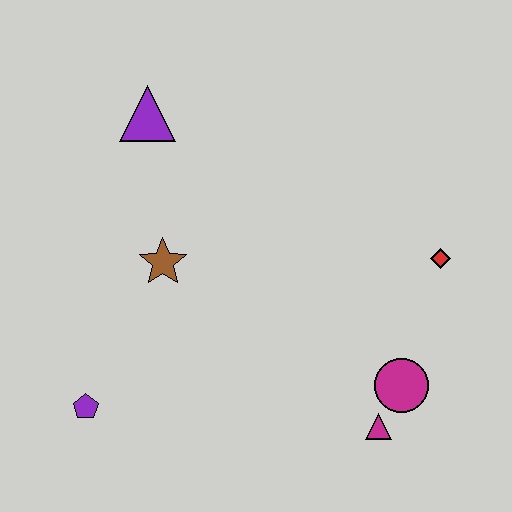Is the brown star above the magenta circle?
Yes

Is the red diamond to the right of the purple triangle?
Yes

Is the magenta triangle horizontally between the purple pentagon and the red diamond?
Yes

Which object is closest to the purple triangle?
The brown star is closest to the purple triangle.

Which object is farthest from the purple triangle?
The magenta triangle is farthest from the purple triangle.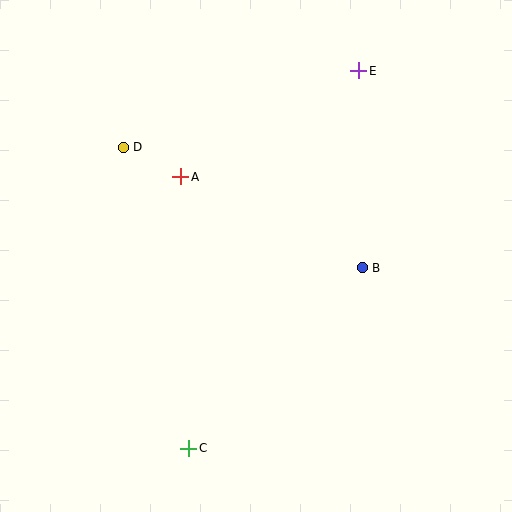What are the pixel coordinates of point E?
Point E is at (359, 71).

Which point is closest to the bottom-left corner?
Point C is closest to the bottom-left corner.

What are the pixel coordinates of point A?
Point A is at (181, 177).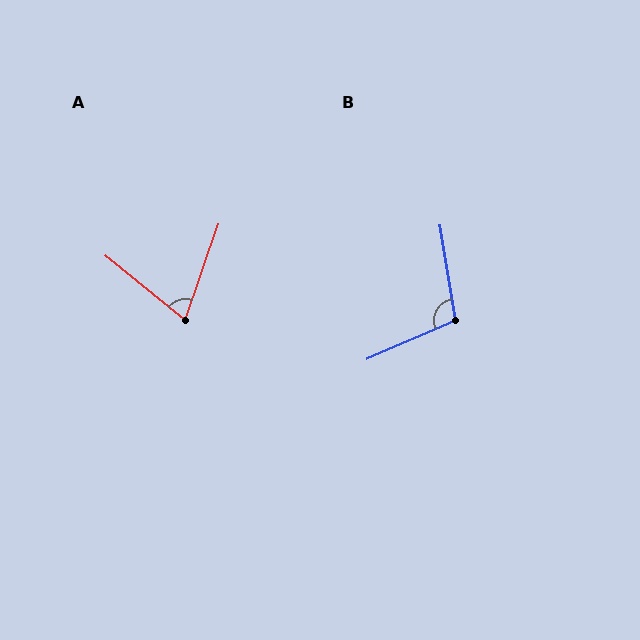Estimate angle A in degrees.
Approximately 70 degrees.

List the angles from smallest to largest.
A (70°), B (104°).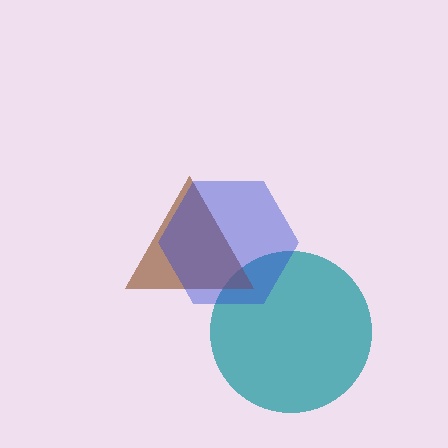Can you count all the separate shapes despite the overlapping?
Yes, there are 3 separate shapes.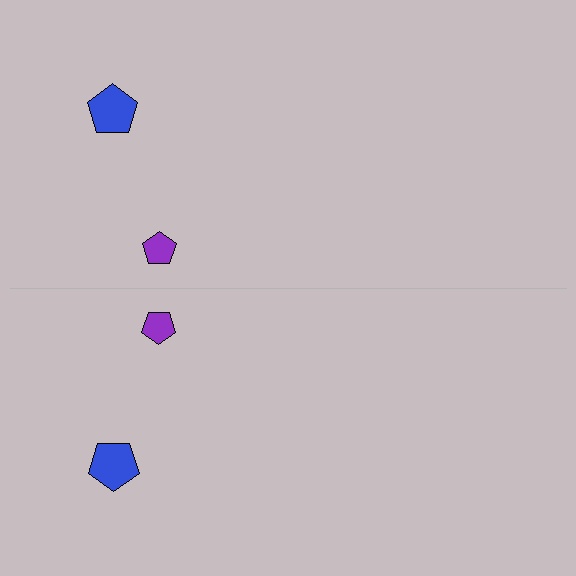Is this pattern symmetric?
Yes, this pattern has bilateral (reflection) symmetry.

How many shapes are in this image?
There are 4 shapes in this image.